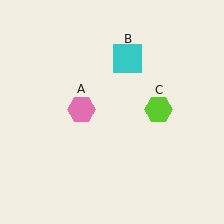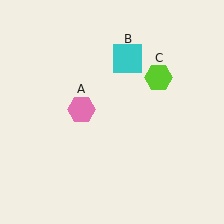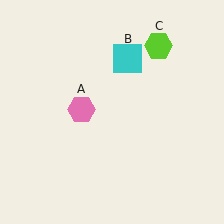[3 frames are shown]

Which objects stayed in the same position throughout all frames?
Pink hexagon (object A) and cyan square (object B) remained stationary.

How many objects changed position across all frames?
1 object changed position: lime hexagon (object C).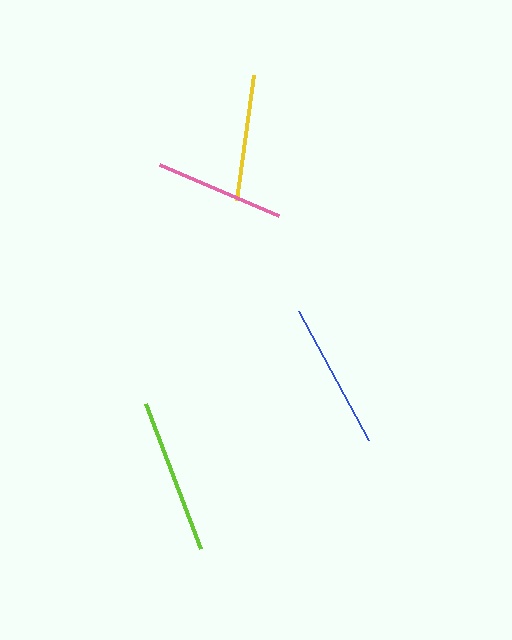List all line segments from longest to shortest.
From longest to shortest: lime, blue, pink, yellow.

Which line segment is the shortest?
The yellow line is the shortest at approximately 126 pixels.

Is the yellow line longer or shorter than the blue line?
The blue line is longer than the yellow line.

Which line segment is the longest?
The lime line is the longest at approximately 155 pixels.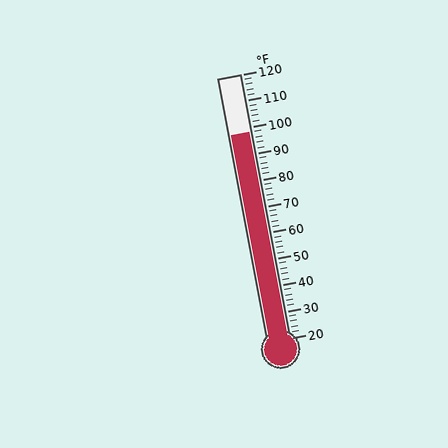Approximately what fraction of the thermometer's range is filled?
The thermometer is filled to approximately 80% of its range.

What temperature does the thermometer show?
The thermometer shows approximately 98°F.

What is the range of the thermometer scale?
The thermometer scale ranges from 20°F to 120°F.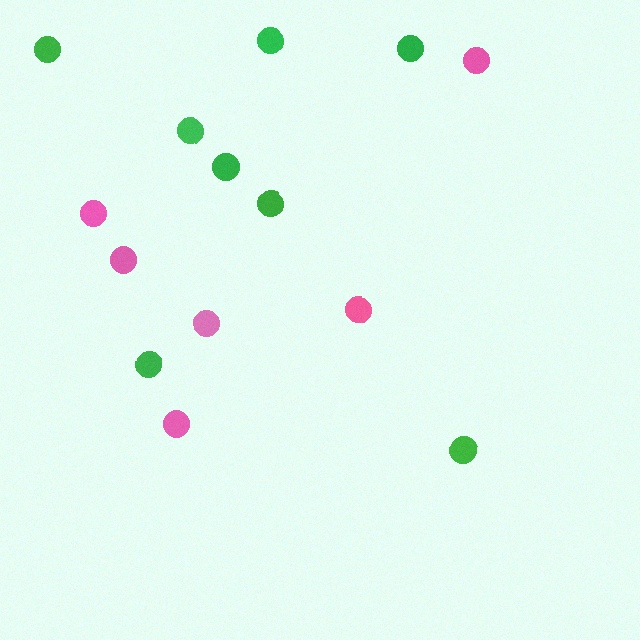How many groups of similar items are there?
There are 2 groups: one group of pink circles (6) and one group of green circles (8).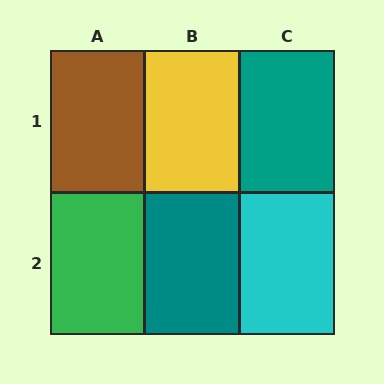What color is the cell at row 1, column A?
Brown.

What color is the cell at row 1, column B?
Yellow.